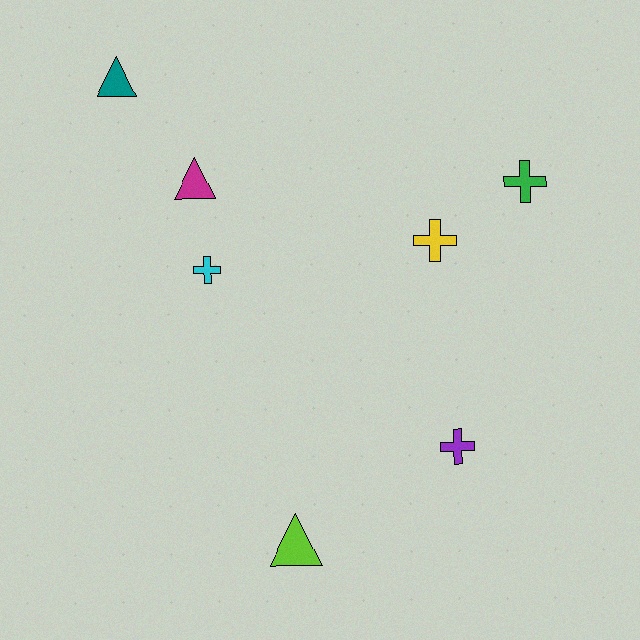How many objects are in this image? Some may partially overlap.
There are 7 objects.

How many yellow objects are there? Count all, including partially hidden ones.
There is 1 yellow object.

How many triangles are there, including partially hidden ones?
There are 3 triangles.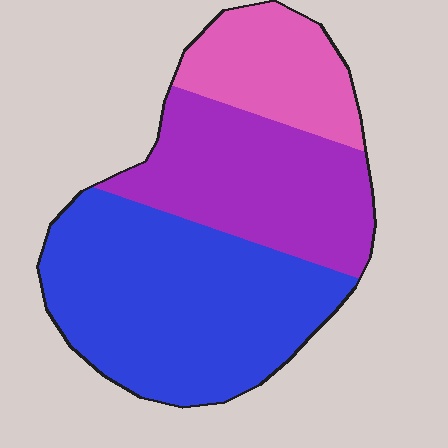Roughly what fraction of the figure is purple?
Purple covers roughly 30% of the figure.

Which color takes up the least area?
Pink, at roughly 20%.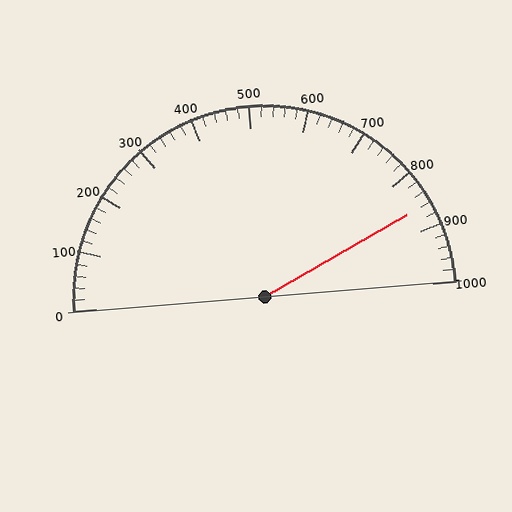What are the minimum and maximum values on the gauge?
The gauge ranges from 0 to 1000.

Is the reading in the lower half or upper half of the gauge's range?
The reading is in the upper half of the range (0 to 1000).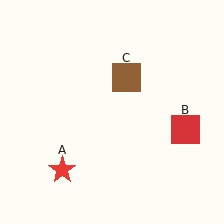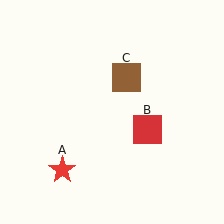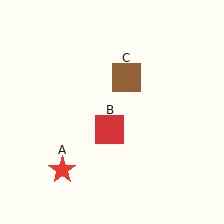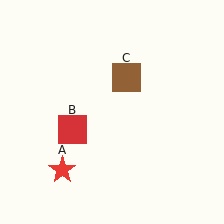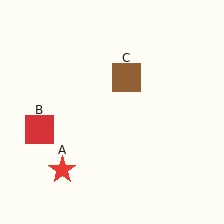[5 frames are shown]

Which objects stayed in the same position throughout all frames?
Red star (object A) and brown square (object C) remained stationary.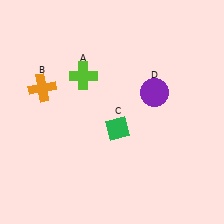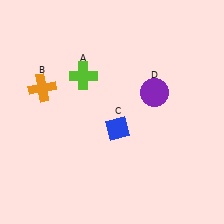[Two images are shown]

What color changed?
The diamond (C) changed from green in Image 1 to blue in Image 2.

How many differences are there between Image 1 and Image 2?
There is 1 difference between the two images.